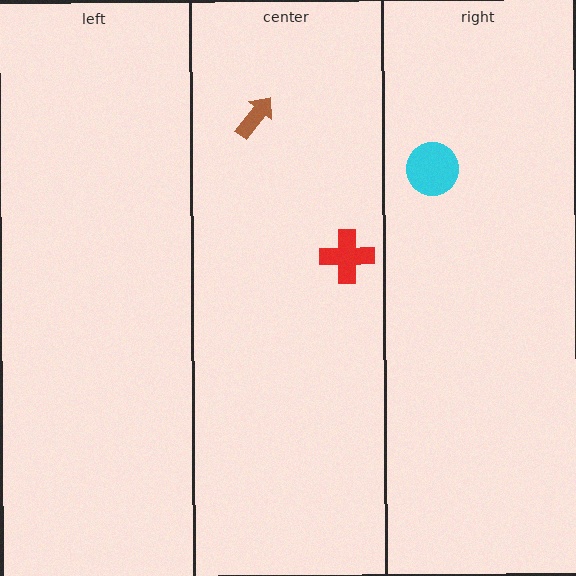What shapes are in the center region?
The brown arrow, the red cross.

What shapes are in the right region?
The cyan circle.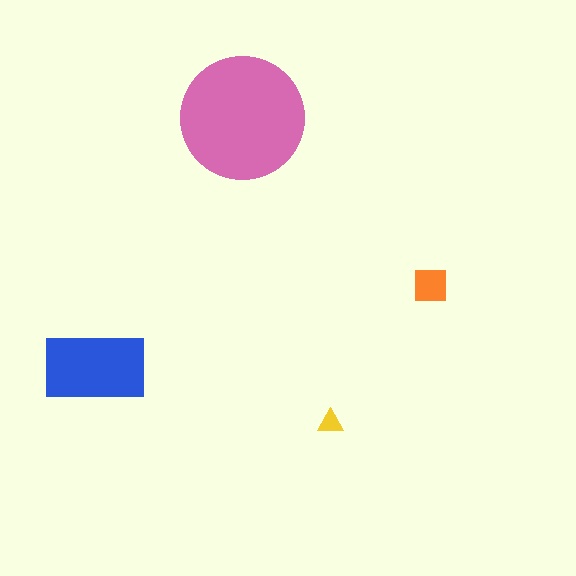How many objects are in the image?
There are 4 objects in the image.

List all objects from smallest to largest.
The yellow triangle, the orange square, the blue rectangle, the pink circle.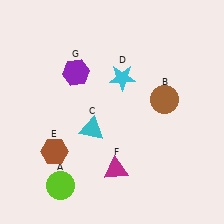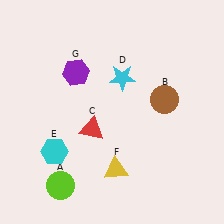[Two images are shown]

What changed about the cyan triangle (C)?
In Image 1, C is cyan. In Image 2, it changed to red.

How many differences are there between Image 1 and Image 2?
There are 3 differences between the two images.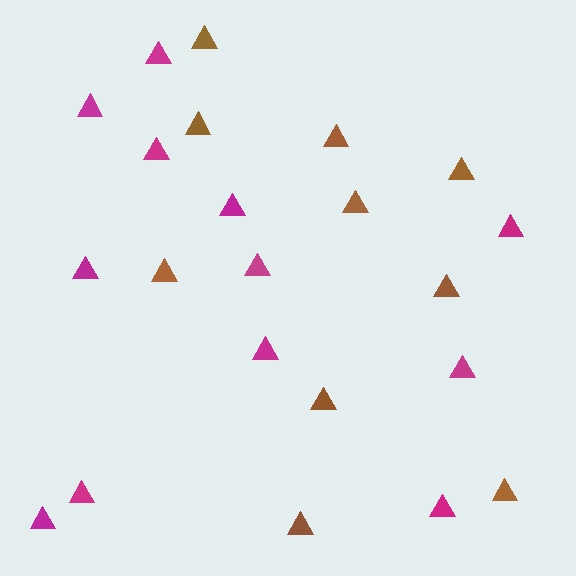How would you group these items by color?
There are 2 groups: one group of brown triangles (10) and one group of magenta triangles (12).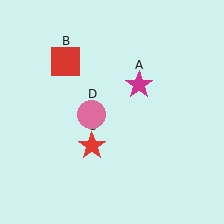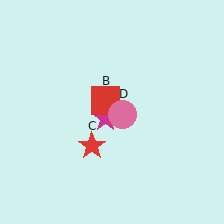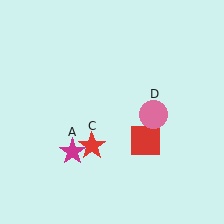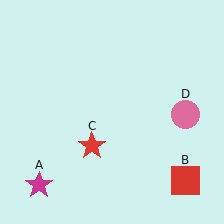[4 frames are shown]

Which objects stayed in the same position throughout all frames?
Red star (object C) remained stationary.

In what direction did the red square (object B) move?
The red square (object B) moved down and to the right.